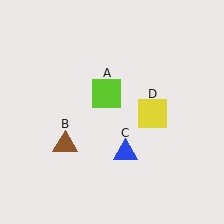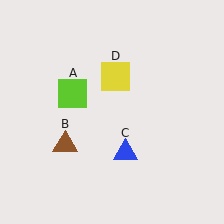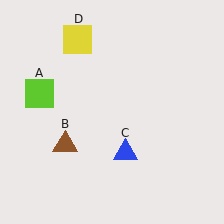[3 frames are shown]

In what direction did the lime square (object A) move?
The lime square (object A) moved left.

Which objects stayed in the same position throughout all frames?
Brown triangle (object B) and blue triangle (object C) remained stationary.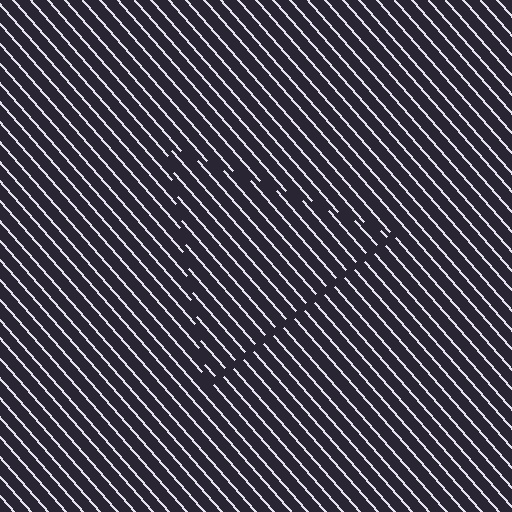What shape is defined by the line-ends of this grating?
An illusory triangle. The interior of the shape contains the same grating, shifted by half a period — the contour is defined by the phase discontinuity where line-ends from the inner and outer gratings abut.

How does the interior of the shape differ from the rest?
The interior of the shape contains the same grating, shifted by half a period — the contour is defined by the phase discontinuity where line-ends from the inner and outer gratings abut.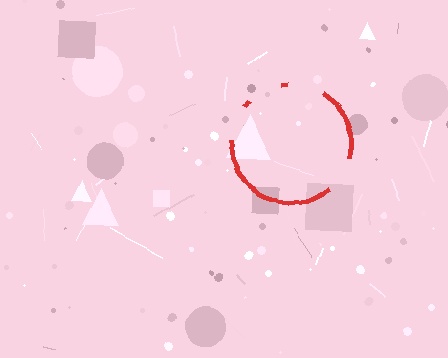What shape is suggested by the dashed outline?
The dashed outline suggests a circle.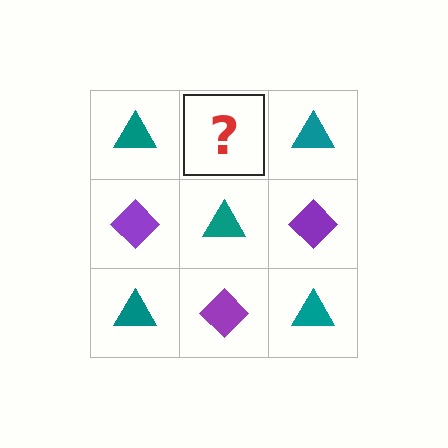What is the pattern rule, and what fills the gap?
The rule is that it alternates teal triangle and purple diamond in a checkerboard pattern. The gap should be filled with a purple diamond.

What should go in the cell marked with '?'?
The missing cell should contain a purple diamond.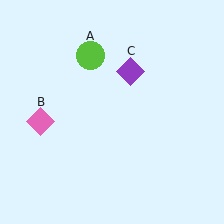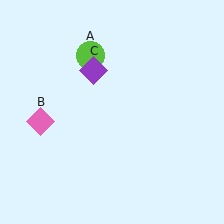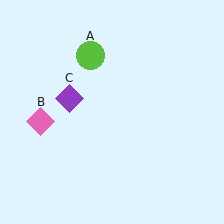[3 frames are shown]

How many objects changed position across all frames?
1 object changed position: purple diamond (object C).